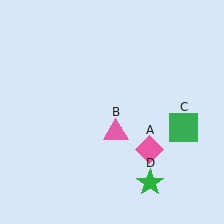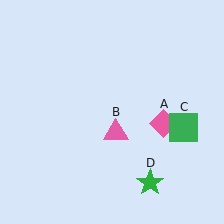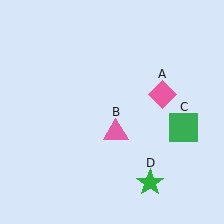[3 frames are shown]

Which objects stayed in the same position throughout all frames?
Pink triangle (object B) and green square (object C) and green star (object D) remained stationary.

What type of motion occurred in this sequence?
The pink diamond (object A) rotated counterclockwise around the center of the scene.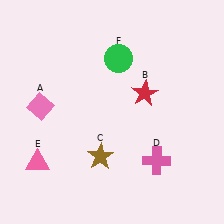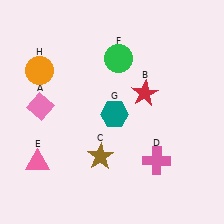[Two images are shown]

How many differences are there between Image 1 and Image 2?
There are 2 differences between the two images.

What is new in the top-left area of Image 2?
An orange circle (H) was added in the top-left area of Image 2.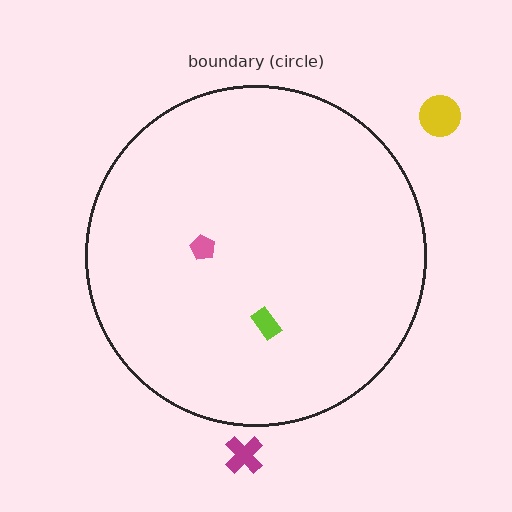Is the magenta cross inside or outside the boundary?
Outside.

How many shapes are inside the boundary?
2 inside, 2 outside.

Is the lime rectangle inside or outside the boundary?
Inside.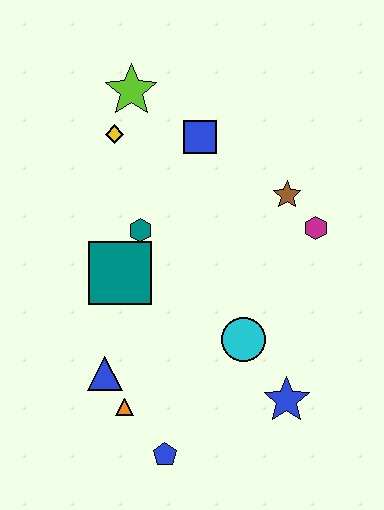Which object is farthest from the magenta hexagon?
The blue pentagon is farthest from the magenta hexagon.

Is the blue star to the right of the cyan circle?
Yes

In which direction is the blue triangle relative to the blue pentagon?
The blue triangle is above the blue pentagon.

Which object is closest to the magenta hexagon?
The brown star is closest to the magenta hexagon.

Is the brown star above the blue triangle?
Yes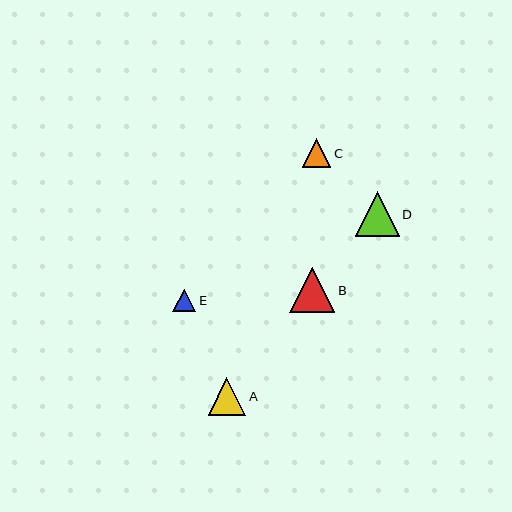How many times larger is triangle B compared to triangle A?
Triangle B is approximately 1.2 times the size of triangle A.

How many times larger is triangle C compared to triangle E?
Triangle C is approximately 1.3 times the size of triangle E.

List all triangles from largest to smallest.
From largest to smallest: B, D, A, C, E.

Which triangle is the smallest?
Triangle E is the smallest with a size of approximately 23 pixels.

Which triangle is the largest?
Triangle B is the largest with a size of approximately 45 pixels.